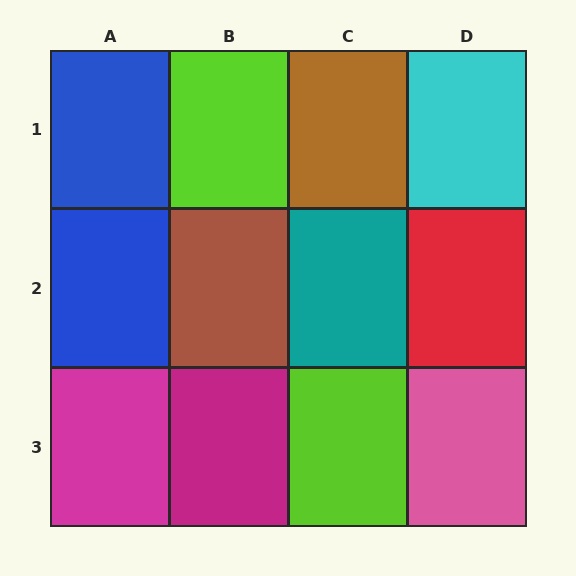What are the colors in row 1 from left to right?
Blue, lime, brown, cyan.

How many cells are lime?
2 cells are lime.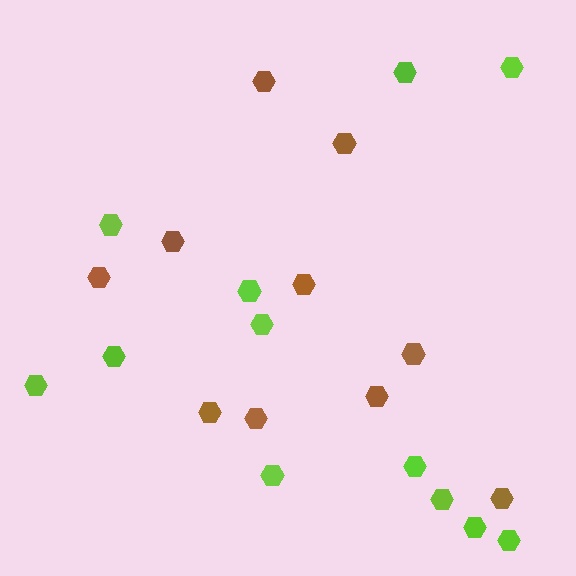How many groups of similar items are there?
There are 2 groups: one group of brown hexagons (10) and one group of lime hexagons (12).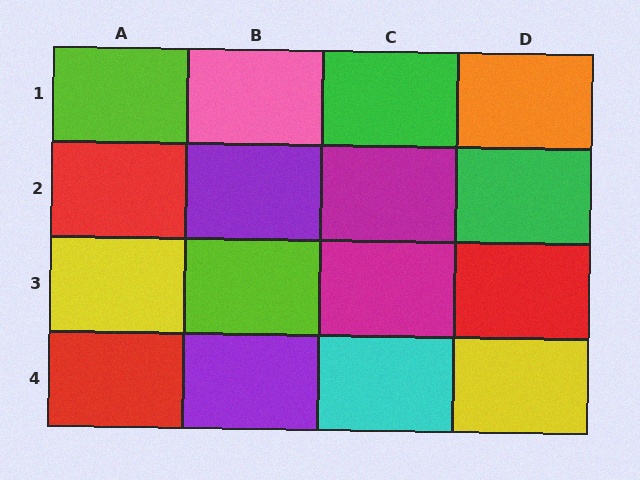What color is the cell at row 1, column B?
Pink.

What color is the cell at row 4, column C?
Cyan.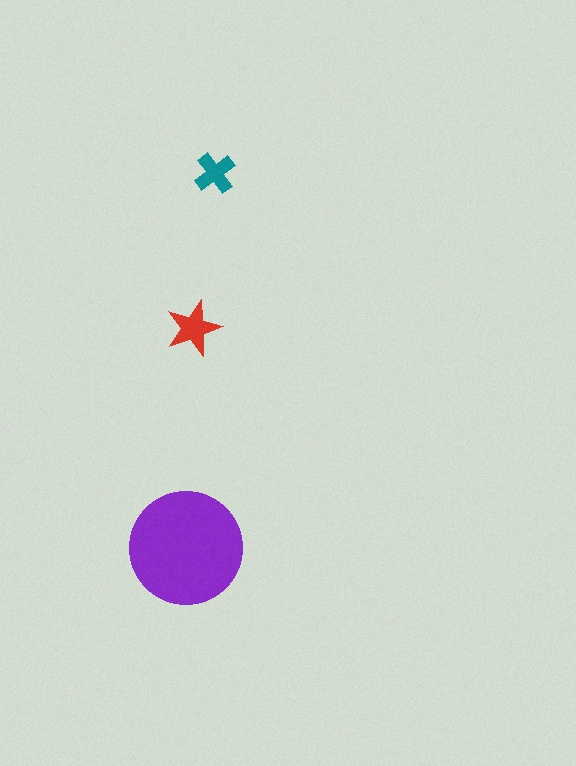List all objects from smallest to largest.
The teal cross, the red star, the purple circle.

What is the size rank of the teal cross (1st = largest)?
3rd.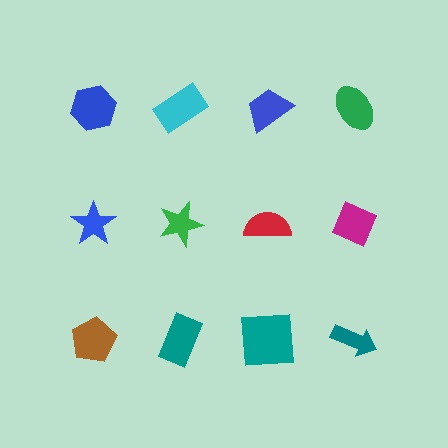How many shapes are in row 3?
4 shapes.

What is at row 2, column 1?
A blue star.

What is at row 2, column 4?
A magenta diamond.